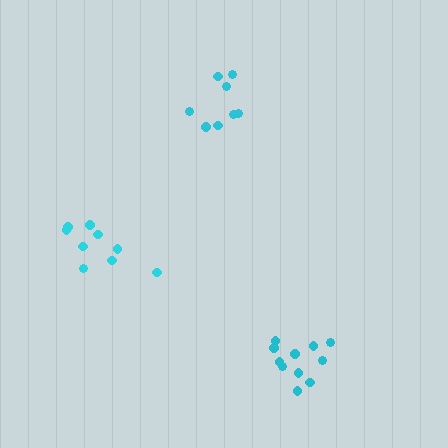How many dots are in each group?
Group 1: 11 dots, Group 2: 8 dots, Group 3: 9 dots (28 total).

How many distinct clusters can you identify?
There are 3 distinct clusters.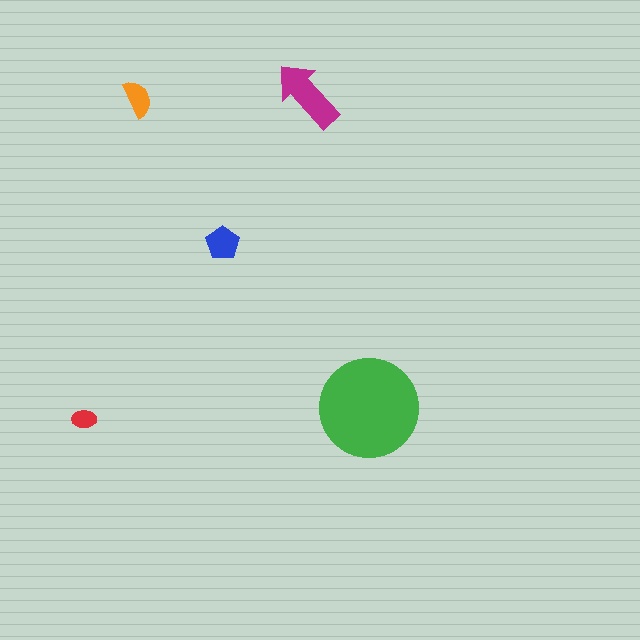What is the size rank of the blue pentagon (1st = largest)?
3rd.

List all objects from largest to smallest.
The green circle, the magenta arrow, the blue pentagon, the orange semicircle, the red ellipse.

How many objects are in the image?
There are 5 objects in the image.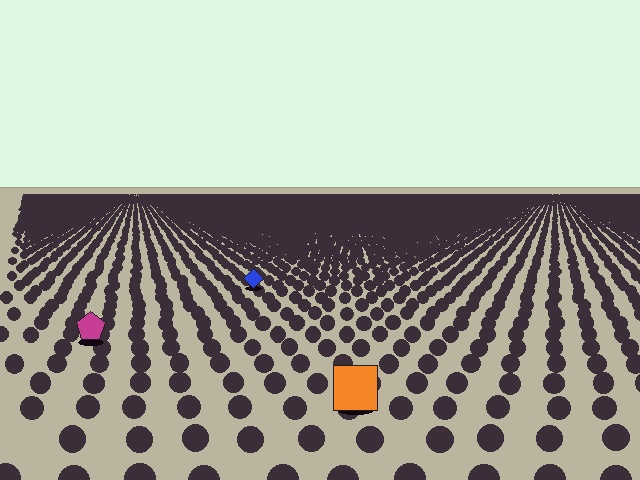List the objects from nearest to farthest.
From nearest to farthest: the orange square, the magenta pentagon, the blue diamond.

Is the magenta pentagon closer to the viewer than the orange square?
No. The orange square is closer — you can tell from the texture gradient: the ground texture is coarser near it.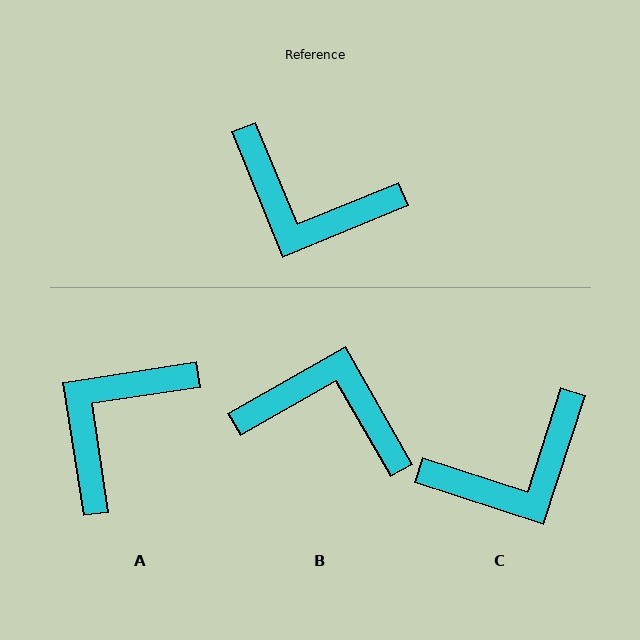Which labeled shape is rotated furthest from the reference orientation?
B, about 173 degrees away.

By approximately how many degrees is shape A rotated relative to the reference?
Approximately 104 degrees clockwise.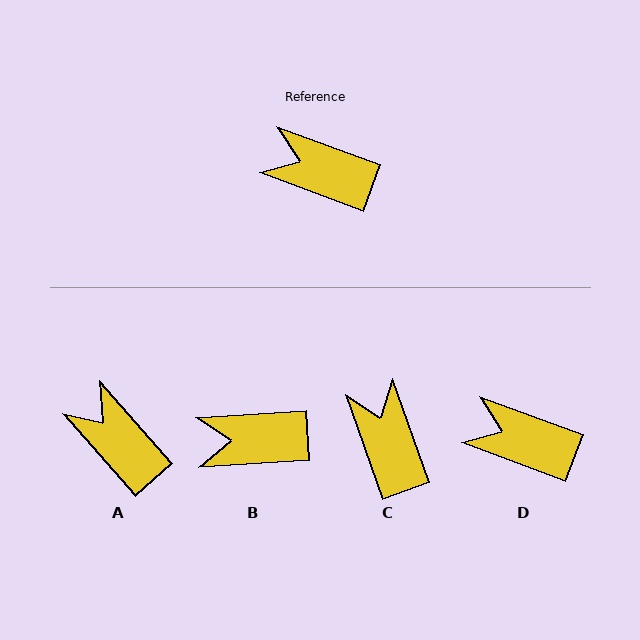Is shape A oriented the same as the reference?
No, it is off by about 28 degrees.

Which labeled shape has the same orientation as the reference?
D.